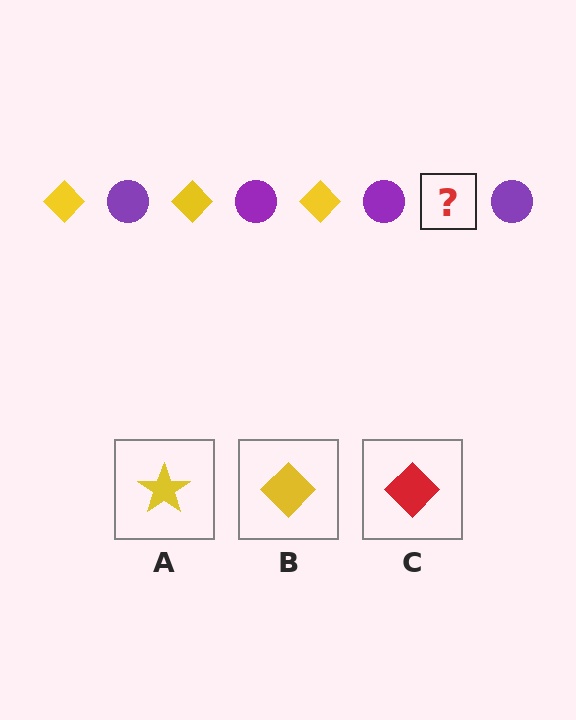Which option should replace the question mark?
Option B.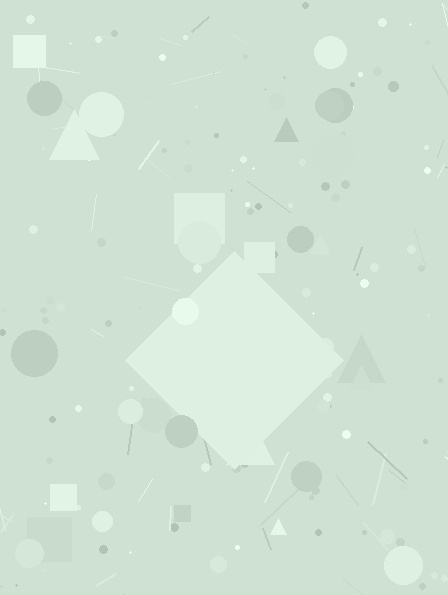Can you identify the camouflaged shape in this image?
The camouflaged shape is a diamond.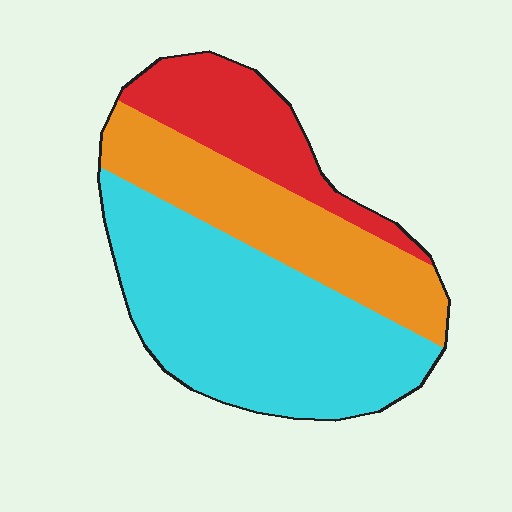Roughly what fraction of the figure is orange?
Orange covers roughly 30% of the figure.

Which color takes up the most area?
Cyan, at roughly 50%.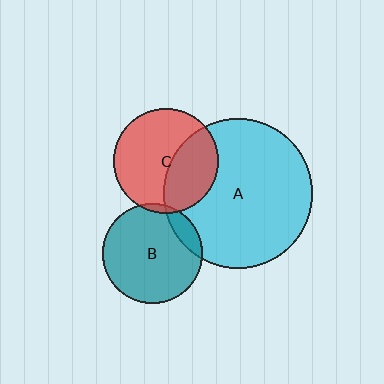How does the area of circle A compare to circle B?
Approximately 2.2 times.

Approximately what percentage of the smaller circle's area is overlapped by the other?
Approximately 35%.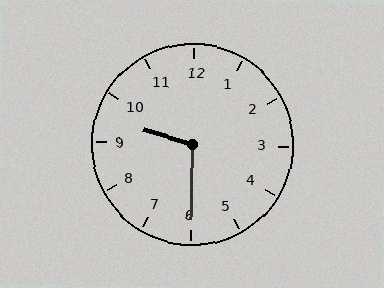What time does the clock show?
9:30.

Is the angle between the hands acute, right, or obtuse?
It is obtuse.